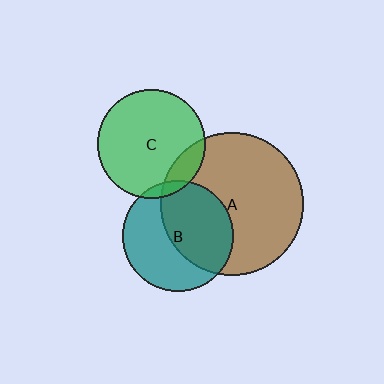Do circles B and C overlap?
Yes.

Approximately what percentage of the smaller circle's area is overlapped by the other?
Approximately 5%.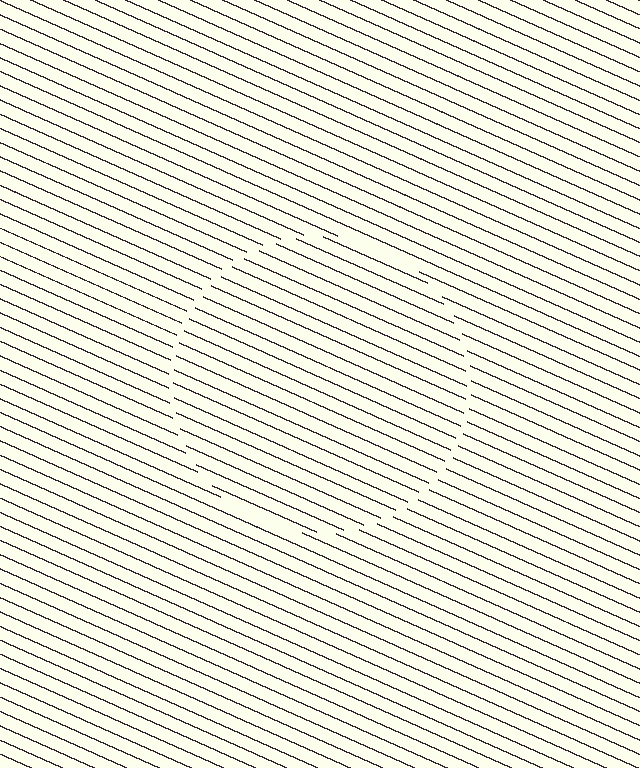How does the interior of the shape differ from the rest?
The interior of the shape contains the same grating, shifted by half a period — the contour is defined by the phase discontinuity where line-ends from the inner and outer gratings abut.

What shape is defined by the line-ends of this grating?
An illusory circle. The interior of the shape contains the same grating, shifted by half a period — the contour is defined by the phase discontinuity where line-ends from the inner and outer gratings abut.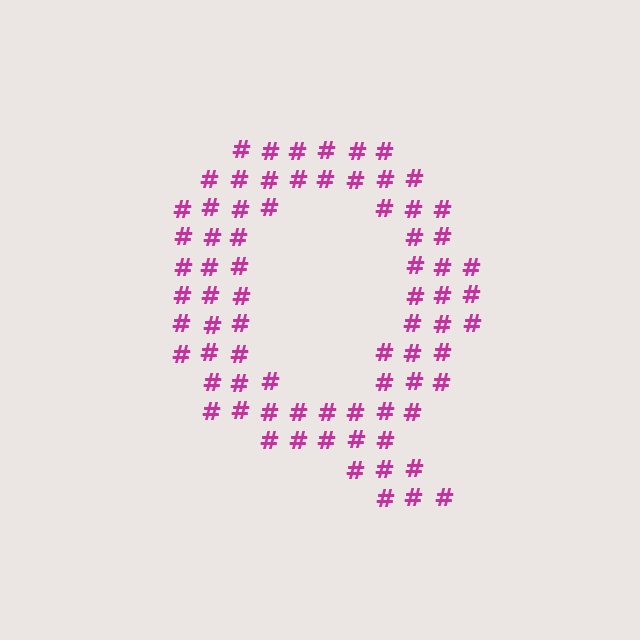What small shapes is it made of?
It is made of small hash symbols.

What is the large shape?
The large shape is the letter Q.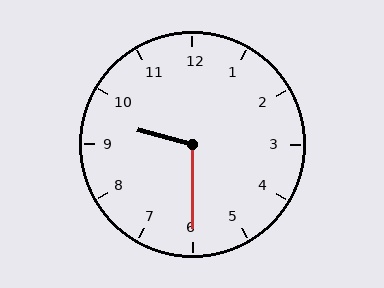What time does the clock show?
9:30.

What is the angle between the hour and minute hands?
Approximately 105 degrees.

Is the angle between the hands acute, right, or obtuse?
It is obtuse.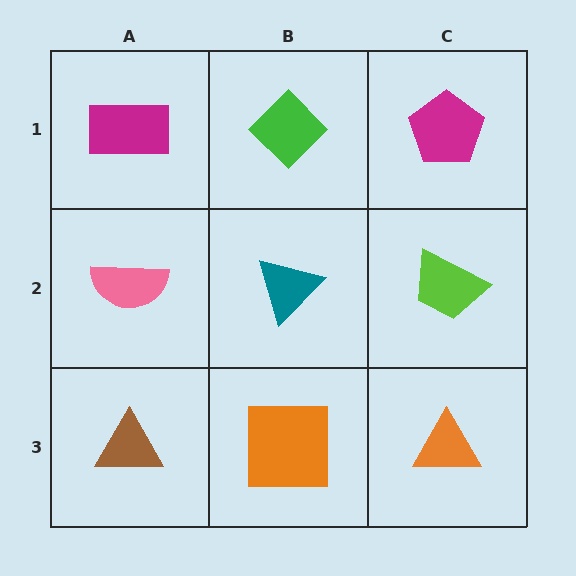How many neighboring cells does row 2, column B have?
4.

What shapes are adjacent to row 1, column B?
A teal triangle (row 2, column B), a magenta rectangle (row 1, column A), a magenta pentagon (row 1, column C).